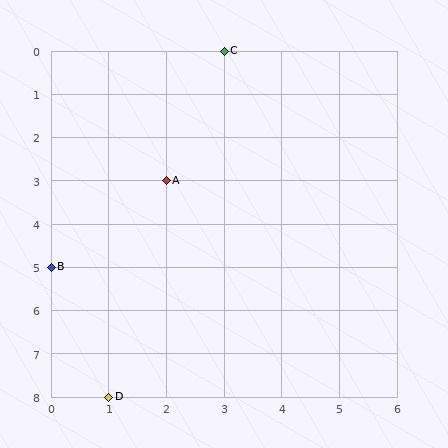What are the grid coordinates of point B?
Point B is at grid coordinates (0, 5).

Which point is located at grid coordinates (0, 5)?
Point B is at (0, 5).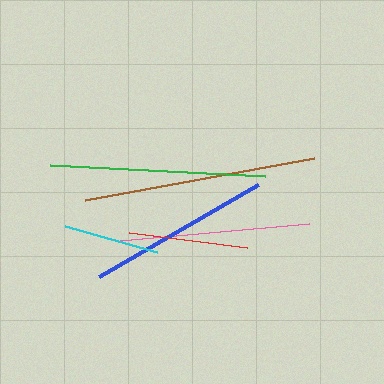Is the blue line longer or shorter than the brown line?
The brown line is longer than the blue line.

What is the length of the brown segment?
The brown segment is approximately 233 pixels long.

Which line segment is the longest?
The brown line is the longest at approximately 233 pixels.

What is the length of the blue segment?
The blue segment is approximately 184 pixels long.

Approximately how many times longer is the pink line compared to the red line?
The pink line is approximately 1.6 times the length of the red line.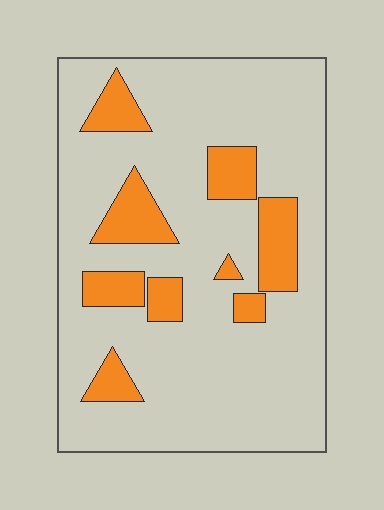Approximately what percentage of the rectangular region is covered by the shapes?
Approximately 20%.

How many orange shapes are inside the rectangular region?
9.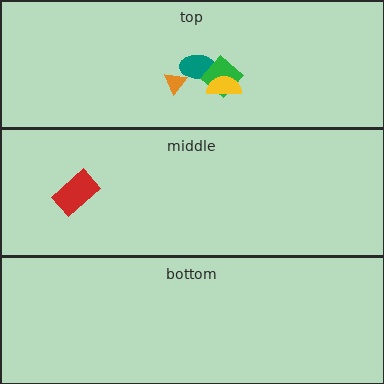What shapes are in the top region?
The teal ellipse, the green diamond, the yellow semicircle, the orange triangle.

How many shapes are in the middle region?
1.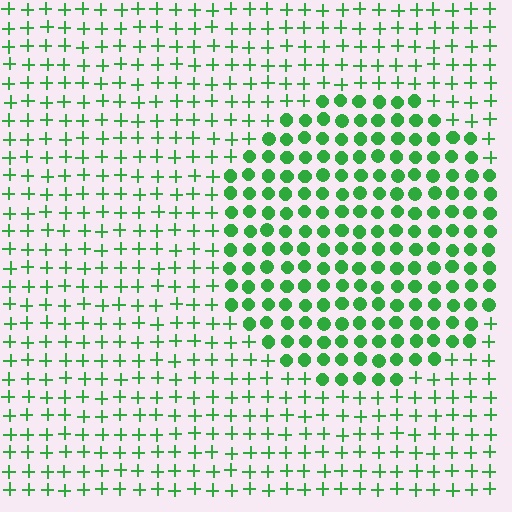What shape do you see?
I see a circle.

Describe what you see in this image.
The image is filled with small green elements arranged in a uniform grid. A circle-shaped region contains circles, while the surrounding area contains plus signs. The boundary is defined purely by the change in element shape.